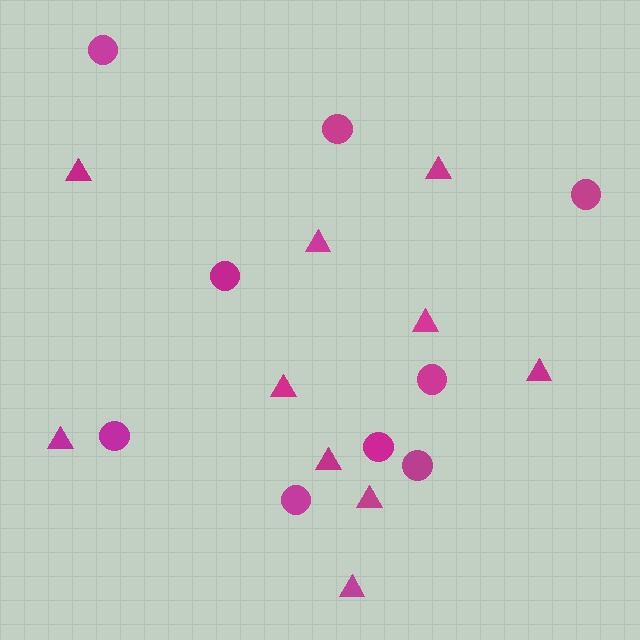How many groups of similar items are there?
There are 2 groups: one group of circles (9) and one group of triangles (10).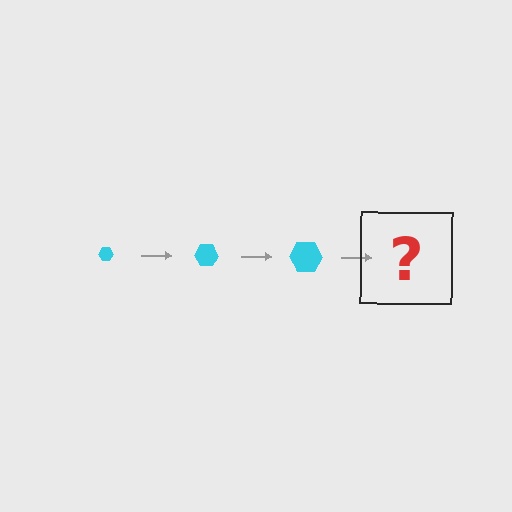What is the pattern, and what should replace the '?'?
The pattern is that the hexagon gets progressively larger each step. The '?' should be a cyan hexagon, larger than the previous one.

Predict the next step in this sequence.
The next step is a cyan hexagon, larger than the previous one.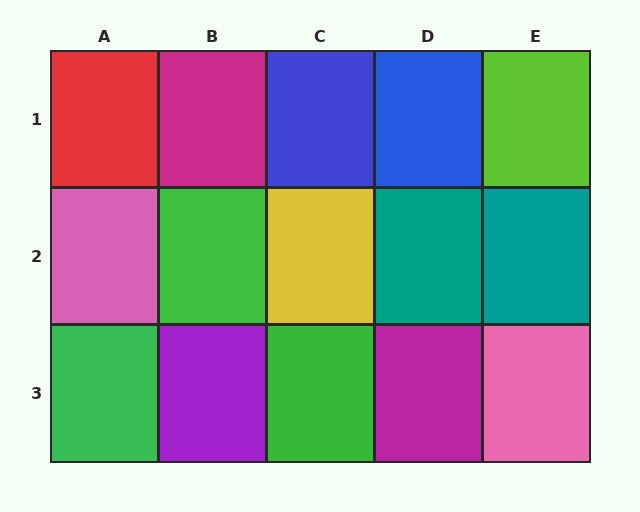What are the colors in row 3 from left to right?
Green, purple, green, magenta, pink.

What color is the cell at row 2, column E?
Teal.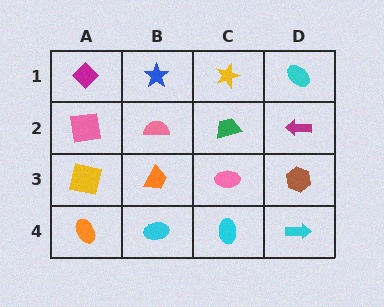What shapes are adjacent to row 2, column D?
A cyan ellipse (row 1, column D), a brown hexagon (row 3, column D), a green trapezoid (row 2, column C).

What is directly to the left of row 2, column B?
A pink square.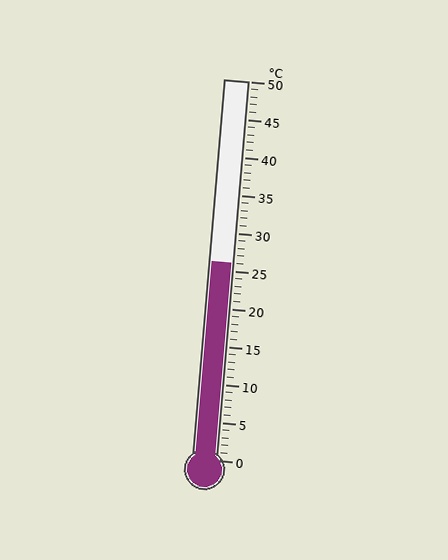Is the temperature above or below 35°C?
The temperature is below 35°C.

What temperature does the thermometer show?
The thermometer shows approximately 26°C.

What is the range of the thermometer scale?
The thermometer scale ranges from 0°C to 50°C.